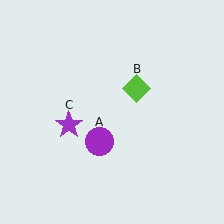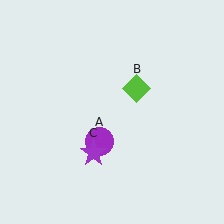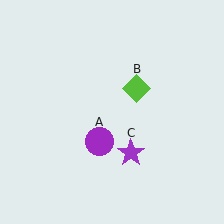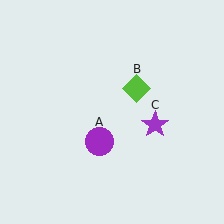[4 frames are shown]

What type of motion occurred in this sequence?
The purple star (object C) rotated counterclockwise around the center of the scene.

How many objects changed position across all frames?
1 object changed position: purple star (object C).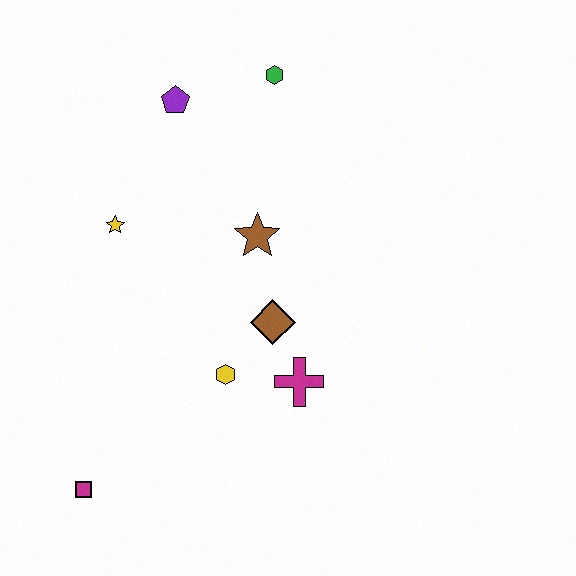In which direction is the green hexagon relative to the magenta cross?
The green hexagon is above the magenta cross.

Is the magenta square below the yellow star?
Yes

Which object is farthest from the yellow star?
The magenta square is farthest from the yellow star.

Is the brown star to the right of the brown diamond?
No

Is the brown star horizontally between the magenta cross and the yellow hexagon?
Yes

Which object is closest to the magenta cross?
The brown diamond is closest to the magenta cross.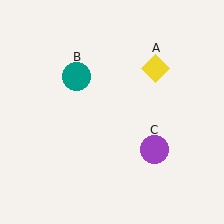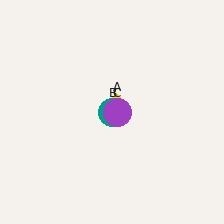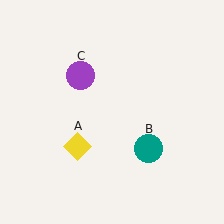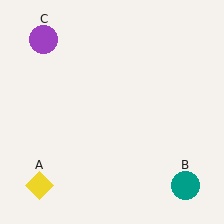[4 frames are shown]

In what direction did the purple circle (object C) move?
The purple circle (object C) moved up and to the left.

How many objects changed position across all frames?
3 objects changed position: yellow diamond (object A), teal circle (object B), purple circle (object C).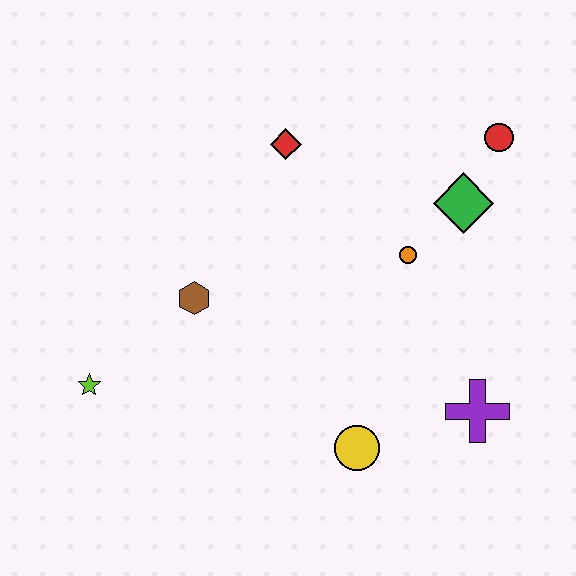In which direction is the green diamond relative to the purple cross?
The green diamond is above the purple cross.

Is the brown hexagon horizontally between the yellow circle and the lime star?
Yes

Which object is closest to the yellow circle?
The purple cross is closest to the yellow circle.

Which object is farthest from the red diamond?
The purple cross is farthest from the red diamond.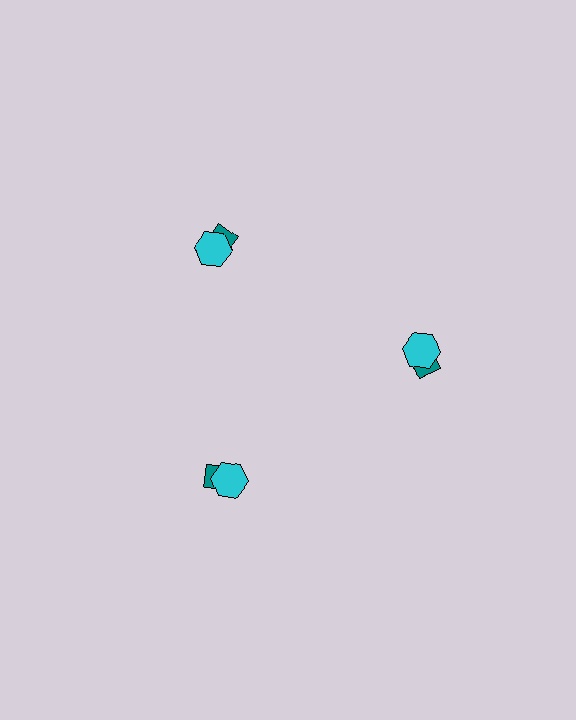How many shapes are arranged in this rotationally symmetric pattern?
There are 6 shapes, arranged in 3 groups of 2.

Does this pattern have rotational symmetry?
Yes, this pattern has 3-fold rotational symmetry. It looks the same after rotating 120 degrees around the center.